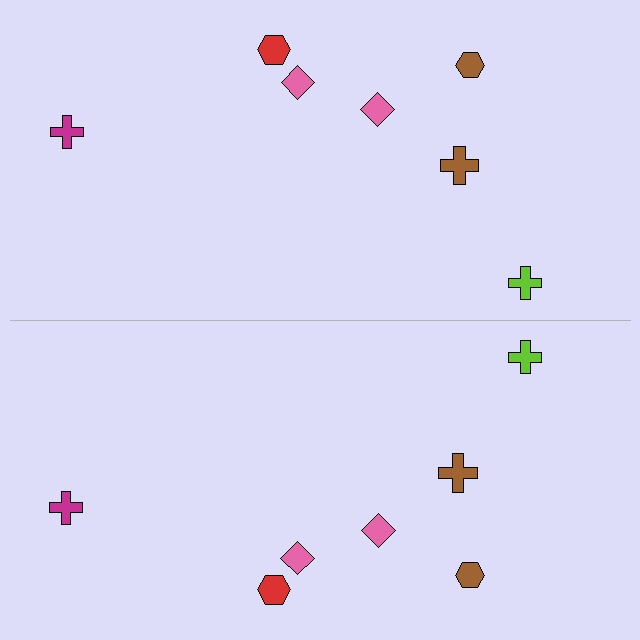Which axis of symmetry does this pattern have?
The pattern has a horizontal axis of symmetry running through the center of the image.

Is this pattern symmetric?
Yes, this pattern has bilateral (reflection) symmetry.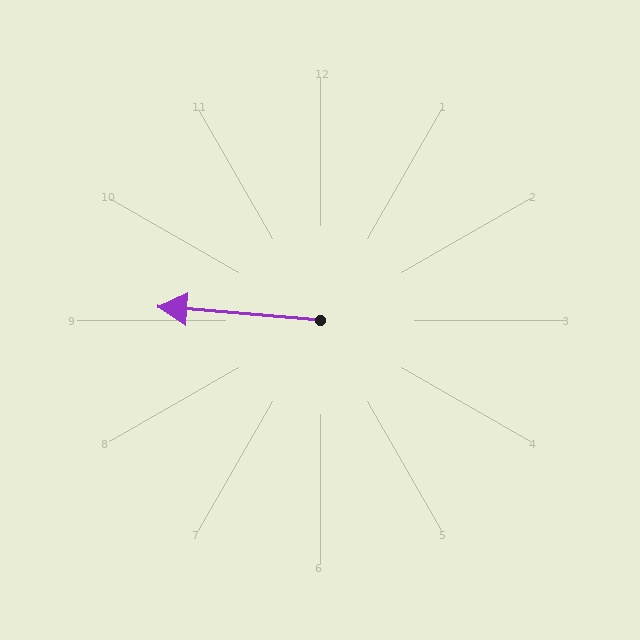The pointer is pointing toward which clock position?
Roughly 9 o'clock.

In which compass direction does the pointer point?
West.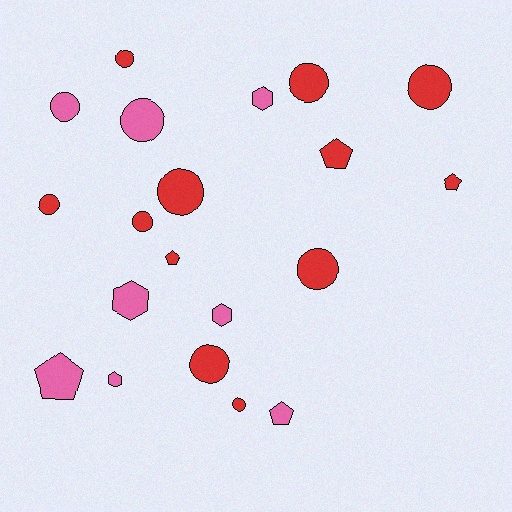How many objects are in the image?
There are 20 objects.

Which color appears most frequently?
Red, with 12 objects.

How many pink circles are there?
There are 2 pink circles.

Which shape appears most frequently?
Circle, with 11 objects.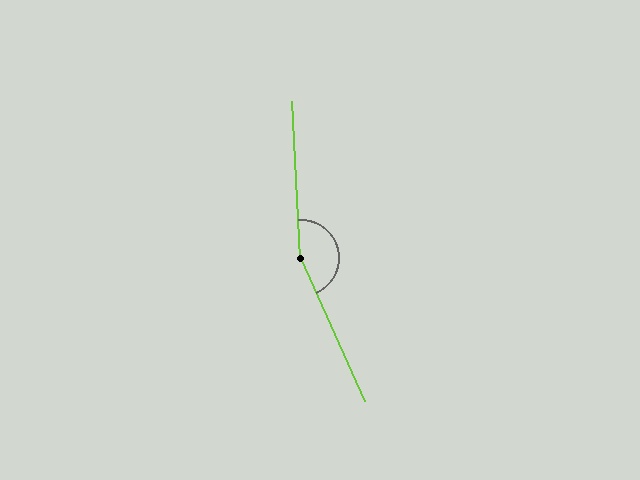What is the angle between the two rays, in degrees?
Approximately 159 degrees.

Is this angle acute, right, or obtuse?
It is obtuse.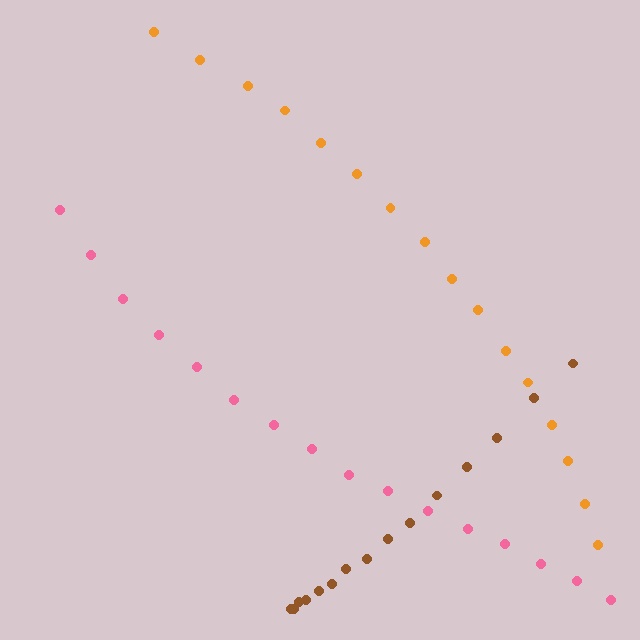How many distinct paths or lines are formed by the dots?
There are 3 distinct paths.